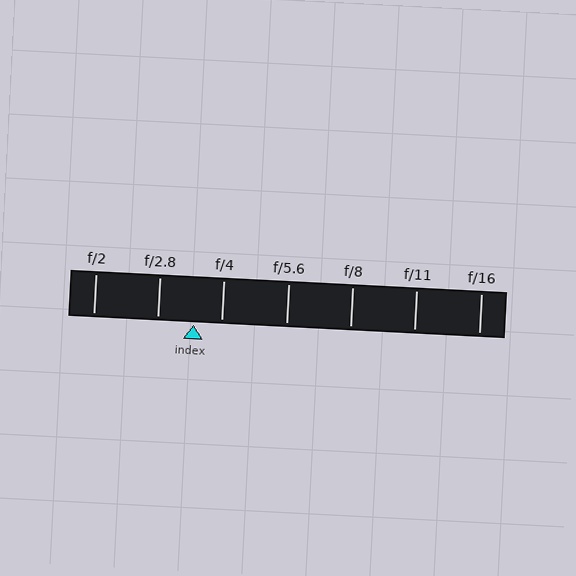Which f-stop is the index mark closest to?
The index mark is closest to f/4.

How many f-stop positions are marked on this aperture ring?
There are 7 f-stop positions marked.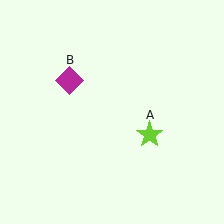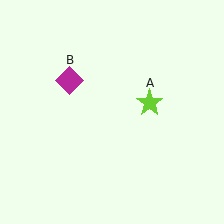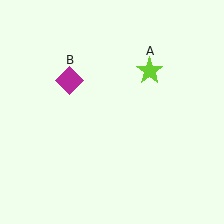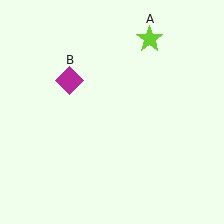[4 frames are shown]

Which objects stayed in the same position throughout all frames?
Magenta diamond (object B) remained stationary.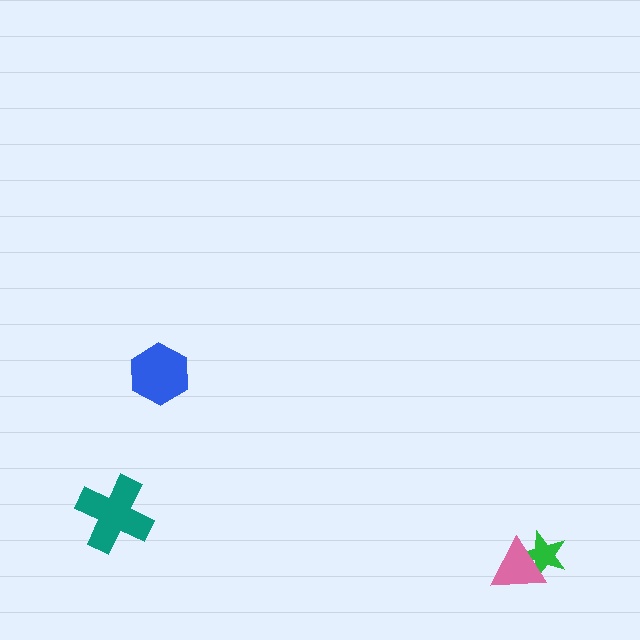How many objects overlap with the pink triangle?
1 object overlaps with the pink triangle.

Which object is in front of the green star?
The pink triangle is in front of the green star.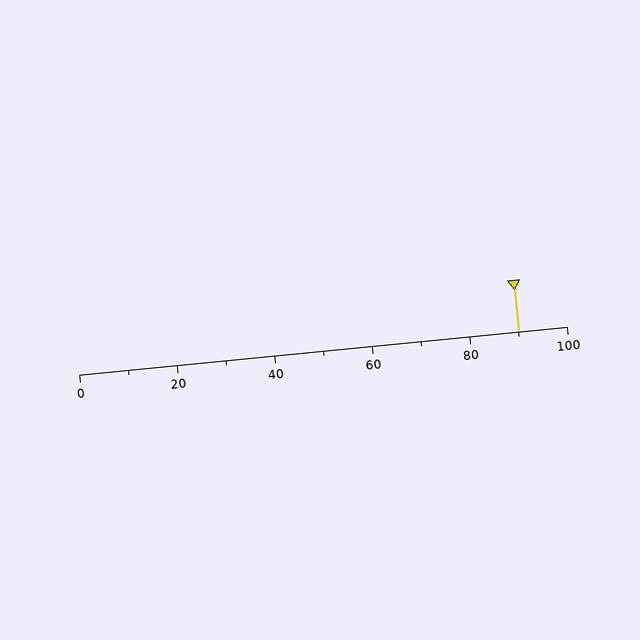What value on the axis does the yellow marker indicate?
The marker indicates approximately 90.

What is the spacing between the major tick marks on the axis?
The major ticks are spaced 20 apart.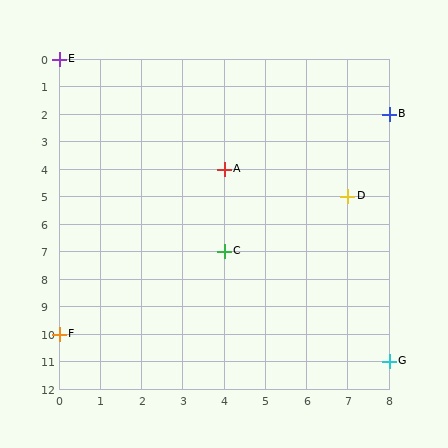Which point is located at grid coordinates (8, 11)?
Point G is at (8, 11).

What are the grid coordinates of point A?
Point A is at grid coordinates (4, 4).